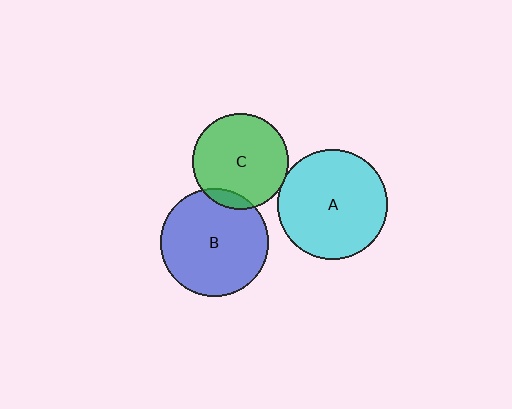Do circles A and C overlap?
Yes.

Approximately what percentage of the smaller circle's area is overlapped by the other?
Approximately 5%.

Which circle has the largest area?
Circle A (cyan).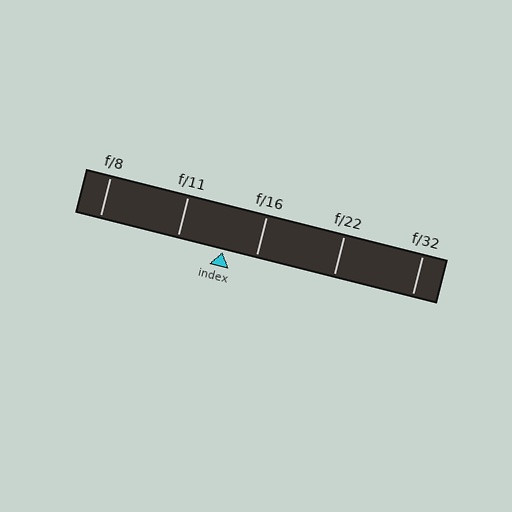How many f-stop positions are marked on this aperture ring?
There are 5 f-stop positions marked.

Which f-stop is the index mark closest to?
The index mark is closest to f/16.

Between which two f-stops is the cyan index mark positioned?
The index mark is between f/11 and f/16.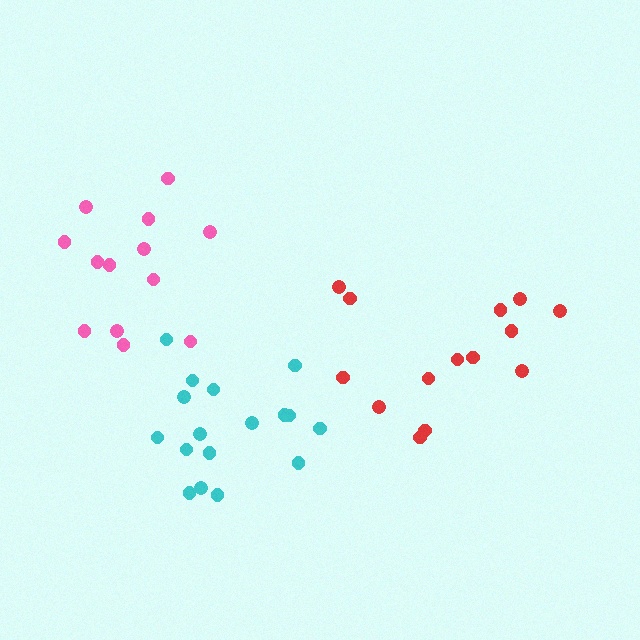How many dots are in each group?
Group 1: 13 dots, Group 2: 17 dots, Group 3: 14 dots (44 total).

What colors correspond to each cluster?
The clusters are colored: pink, cyan, red.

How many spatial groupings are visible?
There are 3 spatial groupings.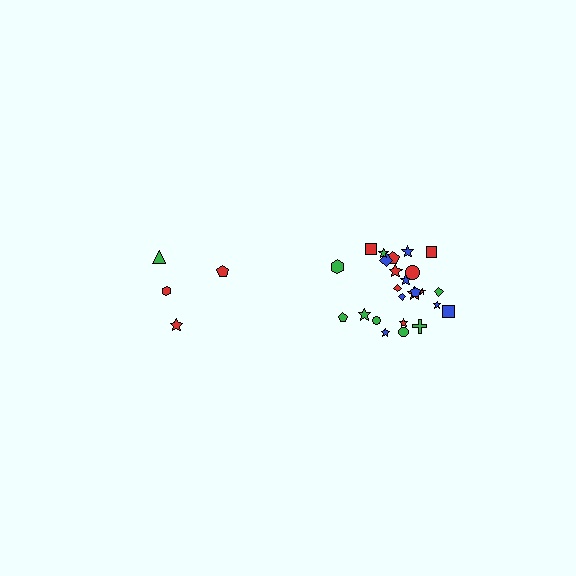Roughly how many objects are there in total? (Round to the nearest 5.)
Roughly 30 objects in total.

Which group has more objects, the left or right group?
The right group.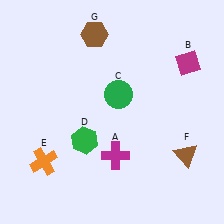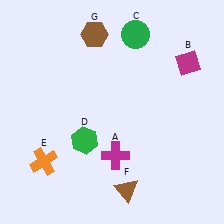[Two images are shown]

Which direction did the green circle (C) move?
The green circle (C) moved up.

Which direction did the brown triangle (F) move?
The brown triangle (F) moved left.